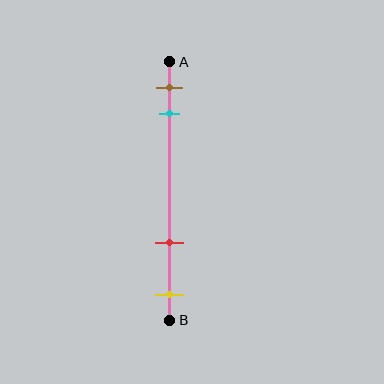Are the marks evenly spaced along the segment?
No, the marks are not evenly spaced.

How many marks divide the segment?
There are 4 marks dividing the segment.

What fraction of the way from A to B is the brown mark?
The brown mark is approximately 10% (0.1) of the way from A to B.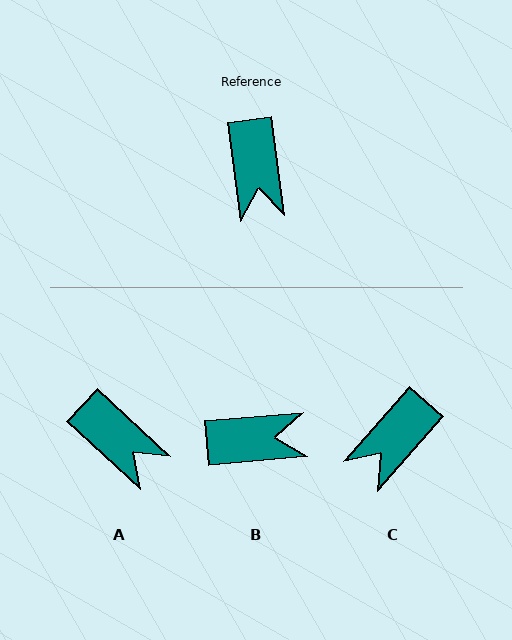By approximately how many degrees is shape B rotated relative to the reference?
Approximately 87 degrees counter-clockwise.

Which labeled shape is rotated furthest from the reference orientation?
B, about 87 degrees away.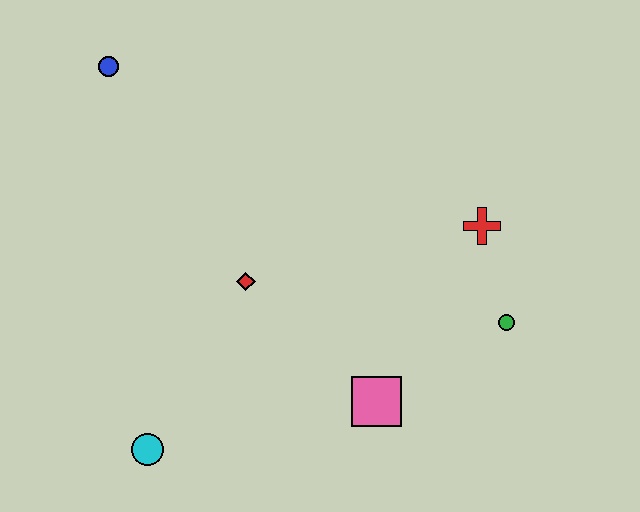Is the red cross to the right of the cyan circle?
Yes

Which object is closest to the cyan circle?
The red diamond is closest to the cyan circle.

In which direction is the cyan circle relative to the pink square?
The cyan circle is to the left of the pink square.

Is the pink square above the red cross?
No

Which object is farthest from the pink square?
The blue circle is farthest from the pink square.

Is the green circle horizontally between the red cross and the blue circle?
No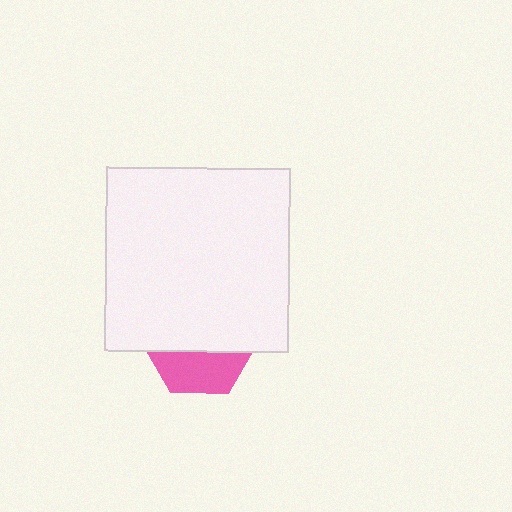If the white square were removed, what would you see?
You would see the complete pink hexagon.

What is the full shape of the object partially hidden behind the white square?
The partially hidden object is a pink hexagon.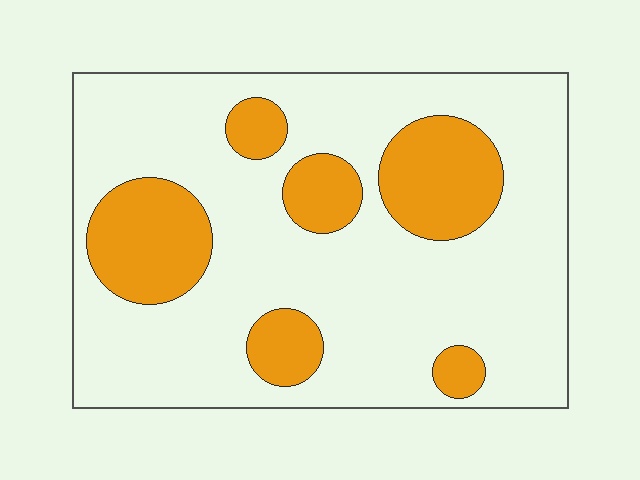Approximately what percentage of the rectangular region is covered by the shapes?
Approximately 25%.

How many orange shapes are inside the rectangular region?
6.